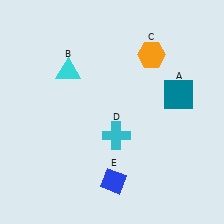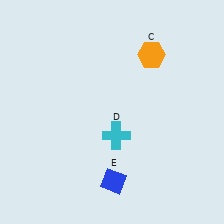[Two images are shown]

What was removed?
The teal square (A), the cyan triangle (B) were removed in Image 2.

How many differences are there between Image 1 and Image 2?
There are 2 differences between the two images.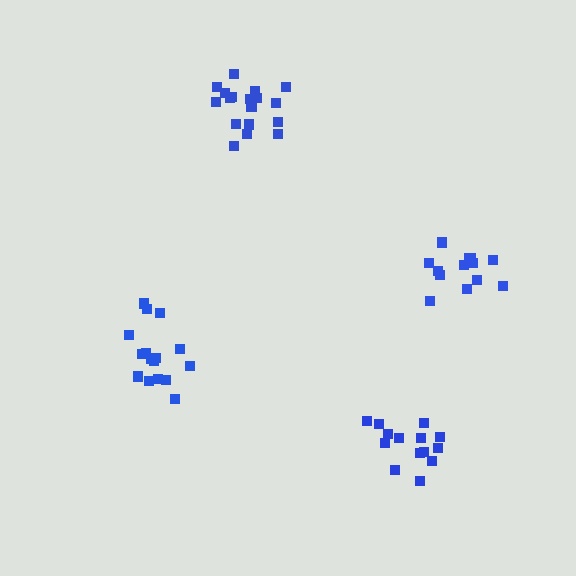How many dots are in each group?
Group 1: 14 dots, Group 2: 17 dots, Group 3: 18 dots, Group 4: 13 dots (62 total).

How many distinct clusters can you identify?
There are 4 distinct clusters.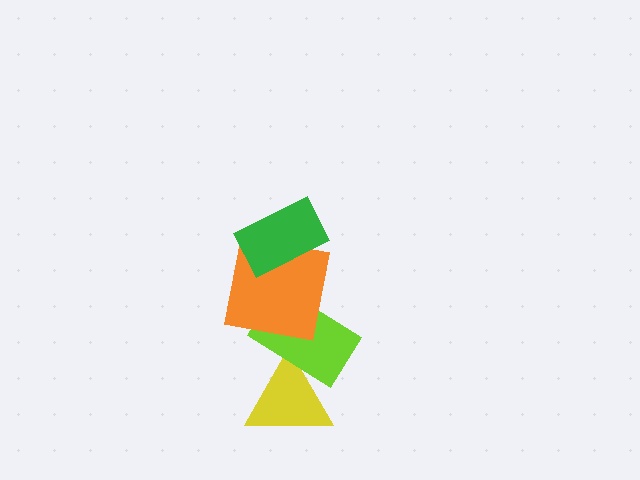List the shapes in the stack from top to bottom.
From top to bottom: the green rectangle, the orange square, the lime rectangle, the yellow triangle.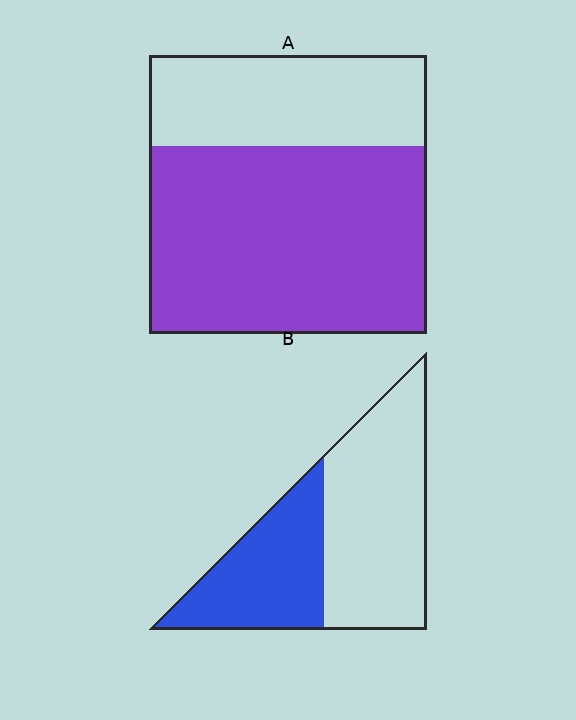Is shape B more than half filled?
No.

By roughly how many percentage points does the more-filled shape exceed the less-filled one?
By roughly 30 percentage points (A over B).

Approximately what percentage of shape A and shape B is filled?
A is approximately 65% and B is approximately 40%.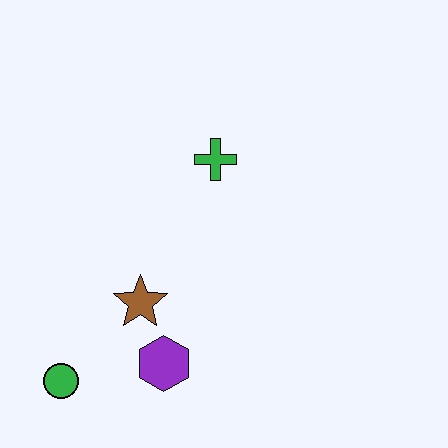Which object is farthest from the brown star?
The green cross is farthest from the brown star.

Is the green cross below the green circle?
No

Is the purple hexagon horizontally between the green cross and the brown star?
Yes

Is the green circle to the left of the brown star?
Yes